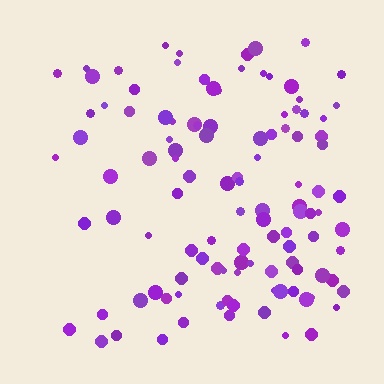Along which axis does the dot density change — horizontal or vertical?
Horizontal.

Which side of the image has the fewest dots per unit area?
The left.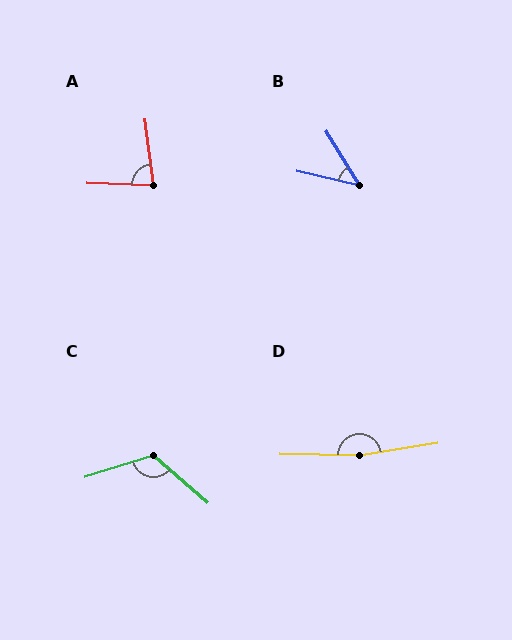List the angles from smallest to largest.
B (45°), A (80°), C (122°), D (170°).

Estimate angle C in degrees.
Approximately 122 degrees.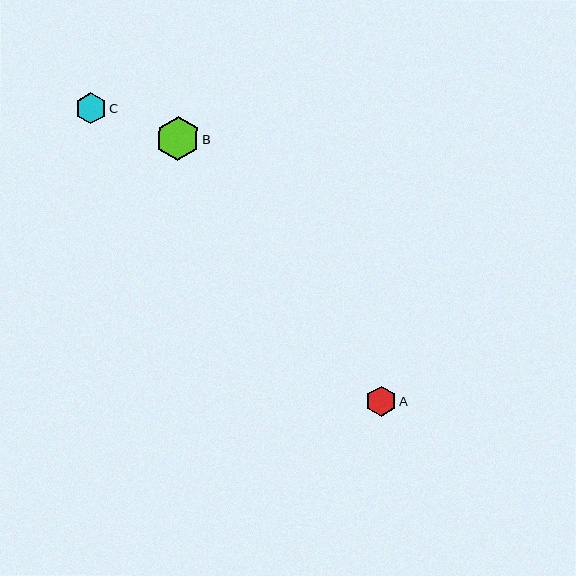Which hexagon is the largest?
Hexagon B is the largest with a size of approximately 44 pixels.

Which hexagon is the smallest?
Hexagon A is the smallest with a size of approximately 30 pixels.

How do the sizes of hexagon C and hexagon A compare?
Hexagon C and hexagon A are approximately the same size.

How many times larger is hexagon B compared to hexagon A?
Hexagon B is approximately 1.5 times the size of hexagon A.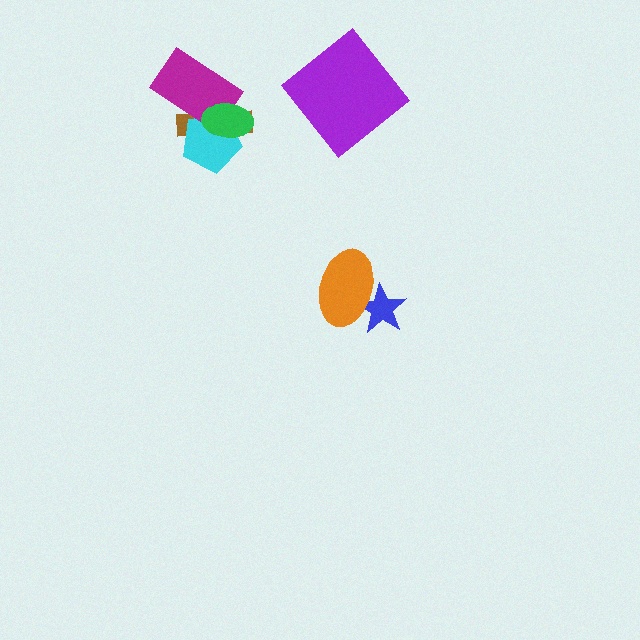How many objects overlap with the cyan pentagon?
3 objects overlap with the cyan pentagon.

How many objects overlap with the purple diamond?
0 objects overlap with the purple diamond.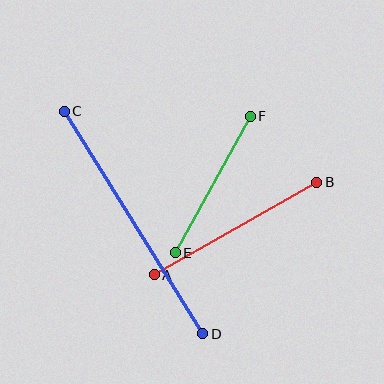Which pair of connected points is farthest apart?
Points C and D are farthest apart.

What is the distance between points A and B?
The distance is approximately 187 pixels.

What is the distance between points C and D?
The distance is approximately 262 pixels.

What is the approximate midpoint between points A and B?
The midpoint is at approximately (235, 229) pixels.